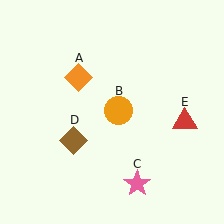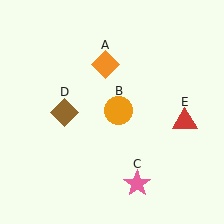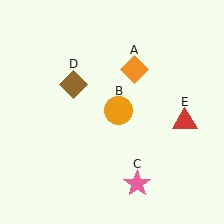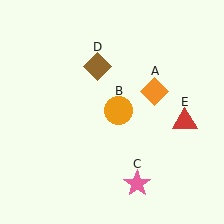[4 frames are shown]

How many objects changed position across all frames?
2 objects changed position: orange diamond (object A), brown diamond (object D).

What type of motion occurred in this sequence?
The orange diamond (object A), brown diamond (object D) rotated clockwise around the center of the scene.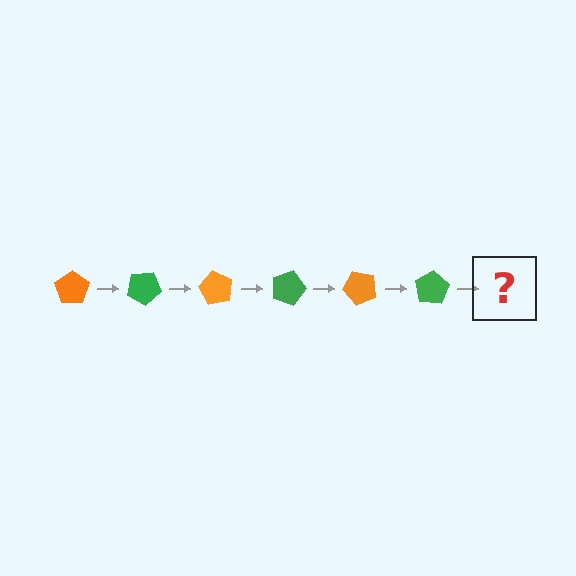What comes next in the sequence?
The next element should be an orange pentagon, rotated 180 degrees from the start.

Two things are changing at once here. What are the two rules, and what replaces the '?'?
The two rules are that it rotates 30 degrees each step and the color cycles through orange and green. The '?' should be an orange pentagon, rotated 180 degrees from the start.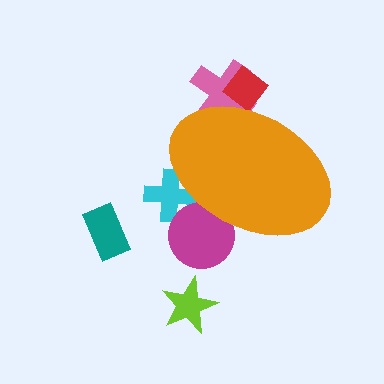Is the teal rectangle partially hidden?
No, the teal rectangle is fully visible.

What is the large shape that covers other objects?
An orange ellipse.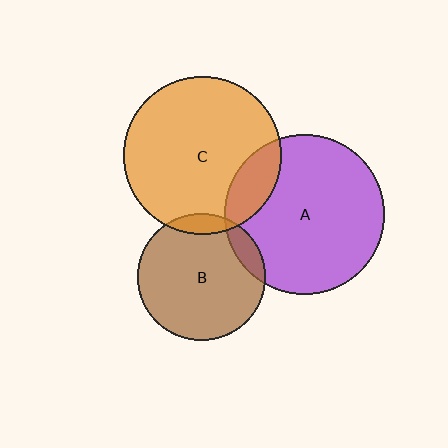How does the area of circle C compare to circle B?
Approximately 1.5 times.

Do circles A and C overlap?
Yes.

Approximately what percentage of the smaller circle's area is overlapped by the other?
Approximately 15%.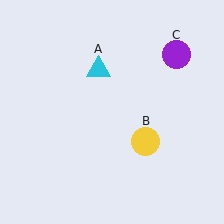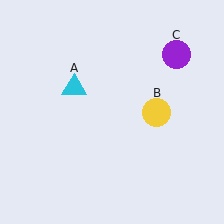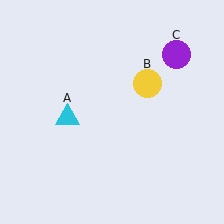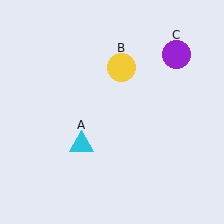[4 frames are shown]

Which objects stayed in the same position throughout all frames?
Purple circle (object C) remained stationary.